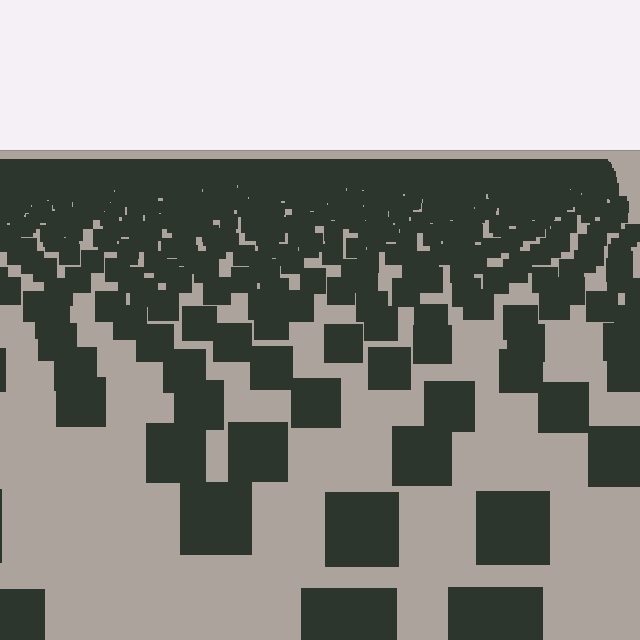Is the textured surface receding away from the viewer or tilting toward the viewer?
The surface is receding away from the viewer. Texture elements get smaller and denser toward the top.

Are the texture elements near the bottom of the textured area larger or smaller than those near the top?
Larger. Near the bottom, elements are closer to the viewer and appear at a bigger on-screen size.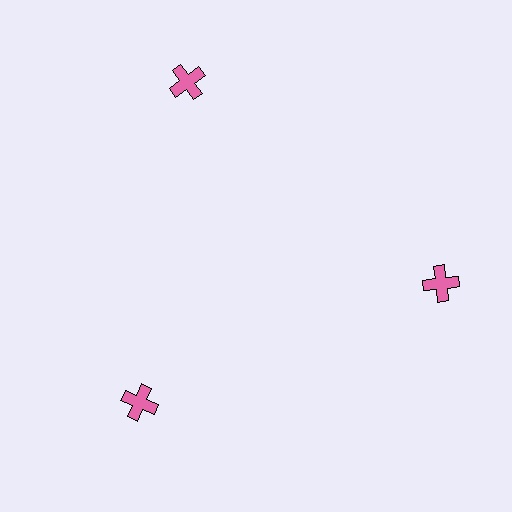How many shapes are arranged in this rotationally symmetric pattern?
There are 3 shapes, arranged in 3 groups of 1.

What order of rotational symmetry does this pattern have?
This pattern has 3-fold rotational symmetry.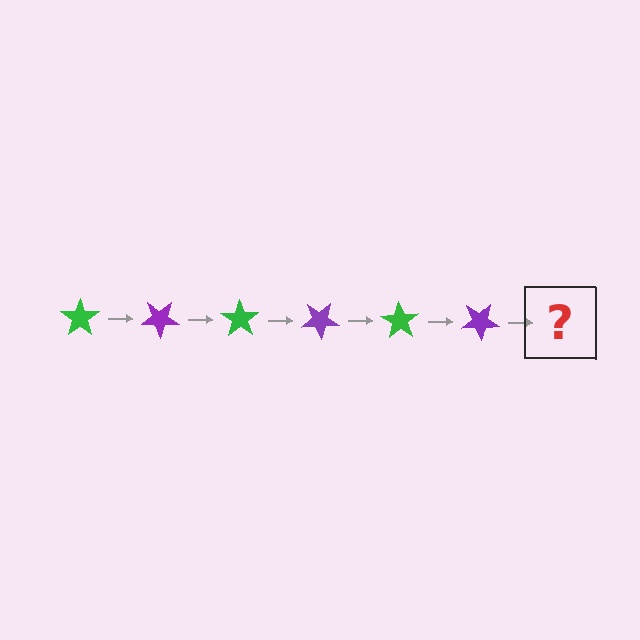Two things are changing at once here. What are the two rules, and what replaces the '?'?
The two rules are that it rotates 35 degrees each step and the color cycles through green and purple. The '?' should be a green star, rotated 210 degrees from the start.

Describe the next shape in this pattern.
It should be a green star, rotated 210 degrees from the start.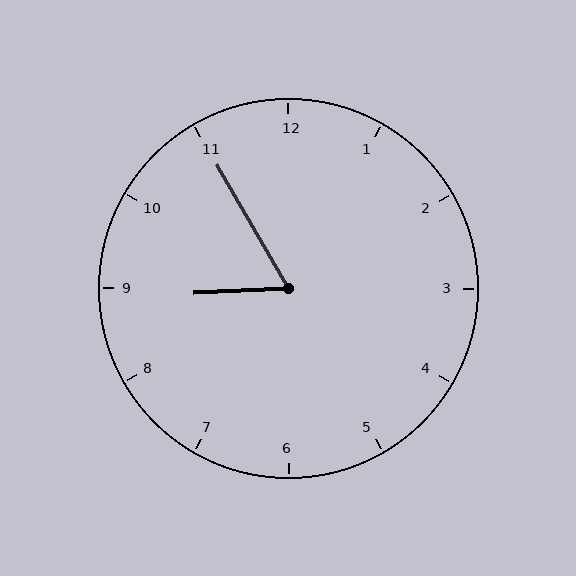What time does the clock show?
8:55.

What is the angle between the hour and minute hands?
Approximately 62 degrees.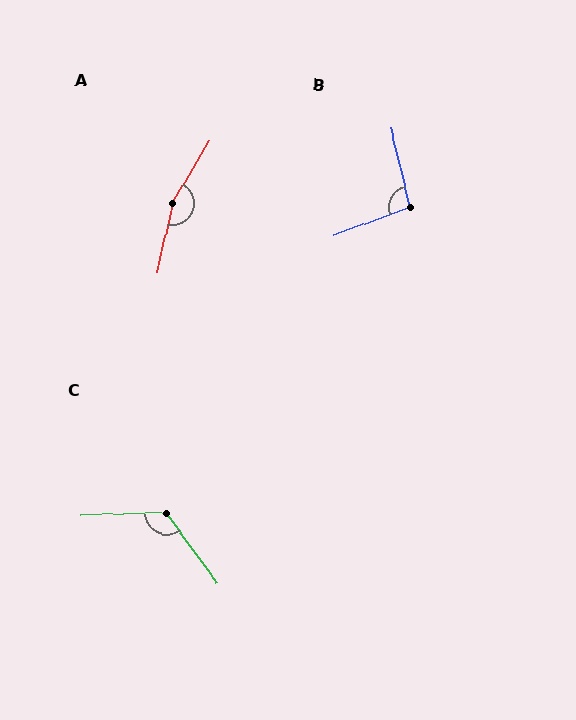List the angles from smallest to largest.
B (96°), C (124°), A (162°).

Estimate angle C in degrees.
Approximately 124 degrees.